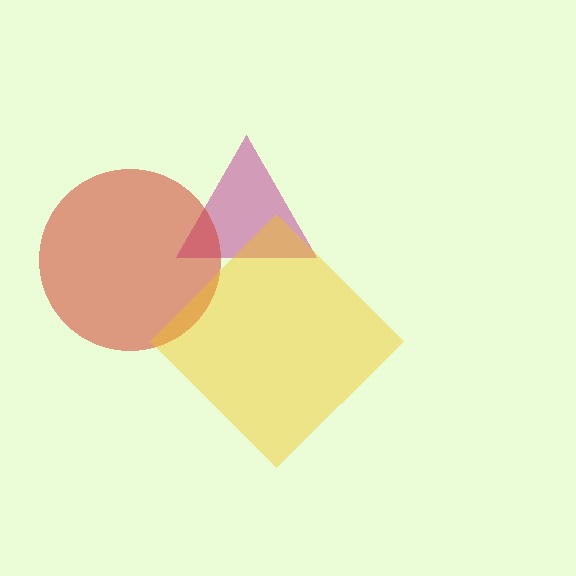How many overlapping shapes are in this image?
There are 3 overlapping shapes in the image.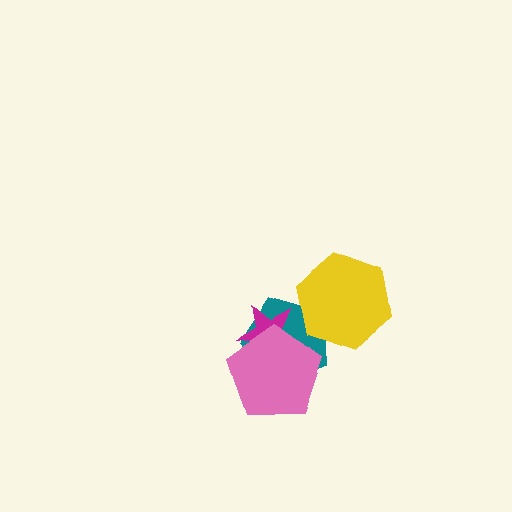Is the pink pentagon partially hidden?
No, no other shape covers it.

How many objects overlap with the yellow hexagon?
1 object overlaps with the yellow hexagon.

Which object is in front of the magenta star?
The pink pentagon is in front of the magenta star.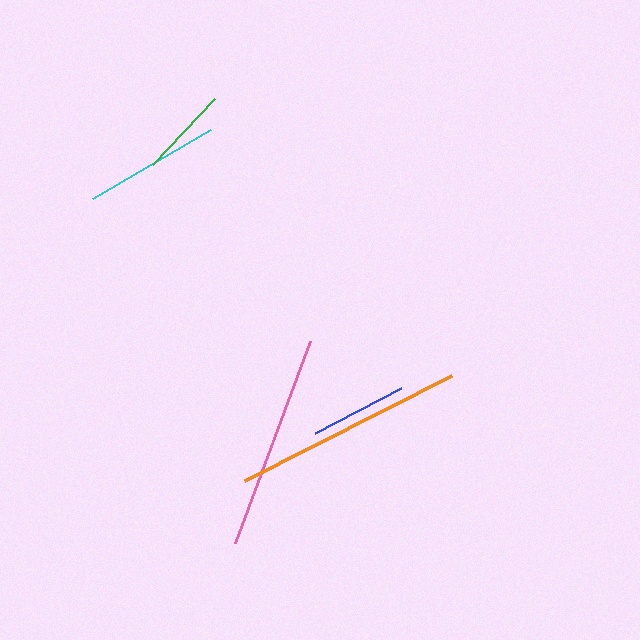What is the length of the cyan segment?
The cyan segment is approximately 136 pixels long.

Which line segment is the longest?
The orange line is the longest at approximately 232 pixels.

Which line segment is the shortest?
The green line is the shortest at approximately 90 pixels.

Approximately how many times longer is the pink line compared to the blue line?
The pink line is approximately 2.2 times the length of the blue line.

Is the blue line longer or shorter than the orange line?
The orange line is longer than the blue line.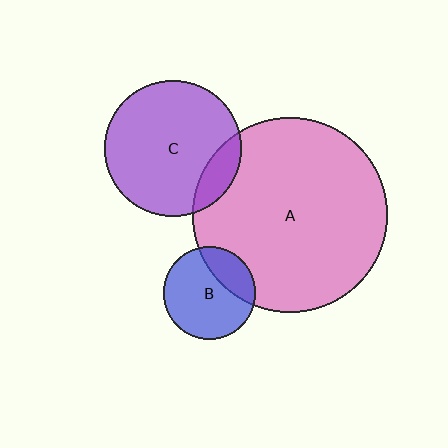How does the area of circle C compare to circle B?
Approximately 2.1 times.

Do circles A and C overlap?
Yes.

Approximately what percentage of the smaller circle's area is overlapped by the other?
Approximately 15%.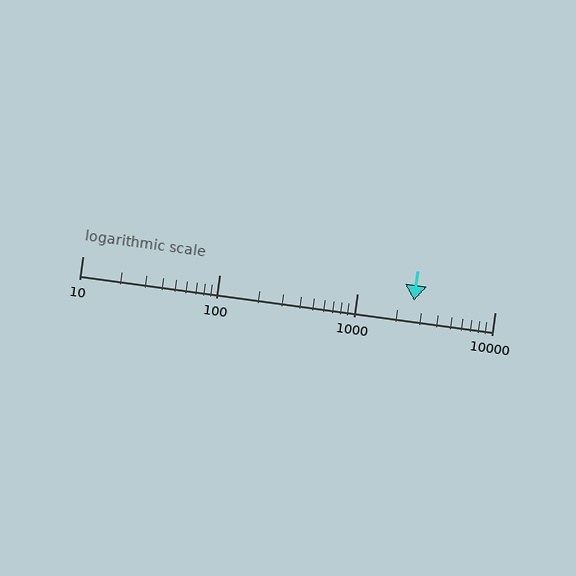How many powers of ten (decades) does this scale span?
The scale spans 3 decades, from 10 to 10000.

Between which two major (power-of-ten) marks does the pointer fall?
The pointer is between 1000 and 10000.